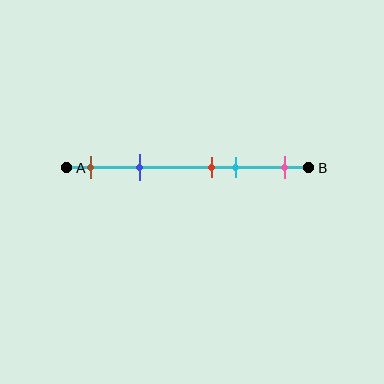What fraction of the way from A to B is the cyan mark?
The cyan mark is approximately 70% (0.7) of the way from A to B.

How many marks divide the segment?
There are 5 marks dividing the segment.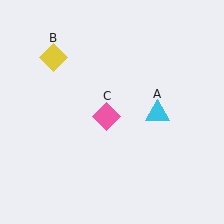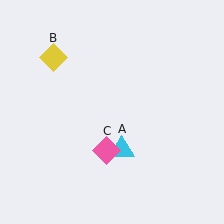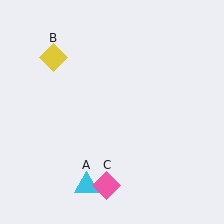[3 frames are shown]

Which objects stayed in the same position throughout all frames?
Yellow diamond (object B) remained stationary.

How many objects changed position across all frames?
2 objects changed position: cyan triangle (object A), pink diamond (object C).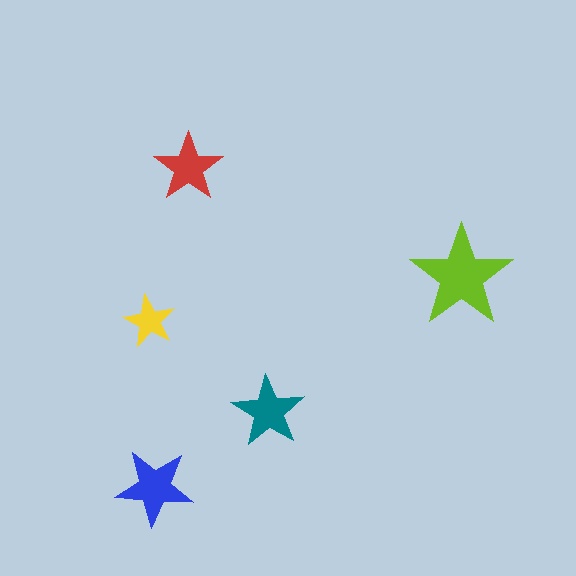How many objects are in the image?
There are 5 objects in the image.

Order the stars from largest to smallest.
the lime one, the blue one, the teal one, the red one, the yellow one.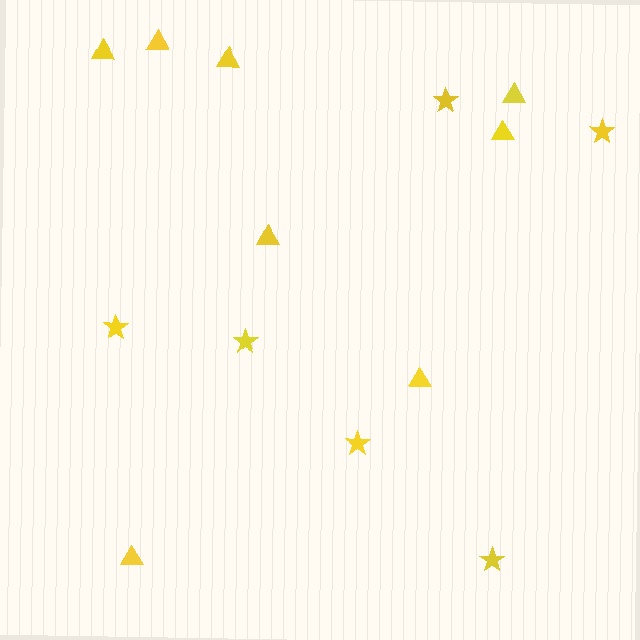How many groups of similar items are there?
There are 2 groups: one group of stars (6) and one group of triangles (8).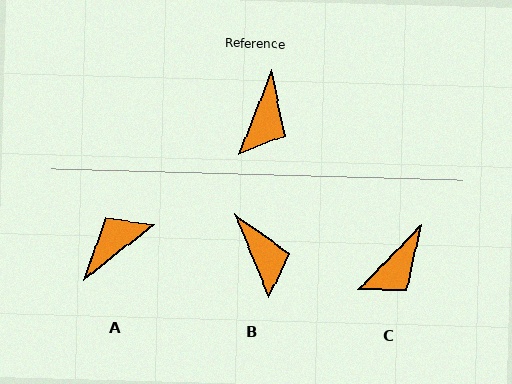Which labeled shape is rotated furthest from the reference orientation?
A, about 150 degrees away.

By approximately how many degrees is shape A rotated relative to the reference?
Approximately 150 degrees counter-clockwise.